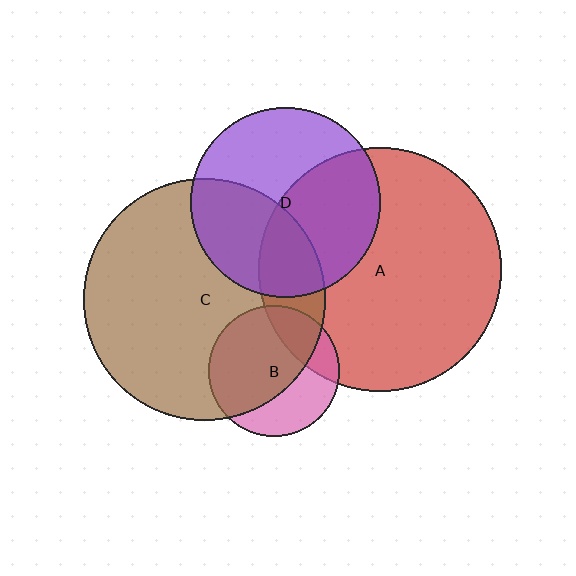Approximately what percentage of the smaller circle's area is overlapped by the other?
Approximately 45%.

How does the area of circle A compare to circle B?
Approximately 3.5 times.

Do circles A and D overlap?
Yes.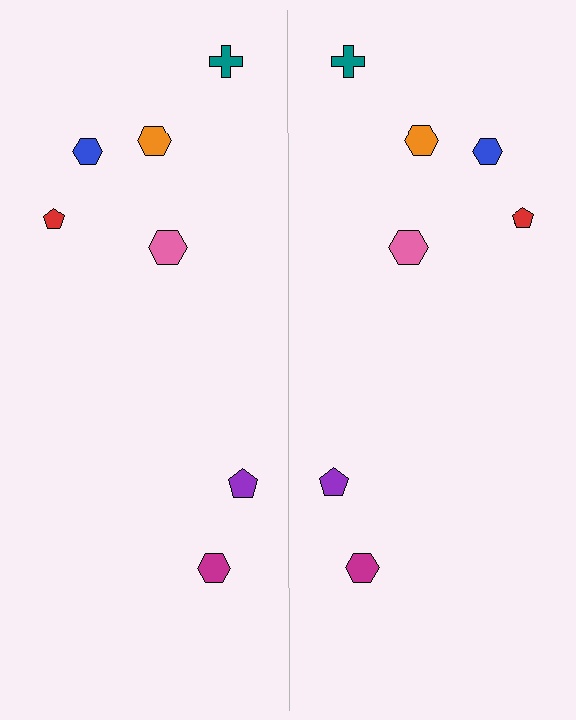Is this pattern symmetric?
Yes, this pattern has bilateral (reflection) symmetry.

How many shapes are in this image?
There are 14 shapes in this image.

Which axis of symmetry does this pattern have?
The pattern has a vertical axis of symmetry running through the center of the image.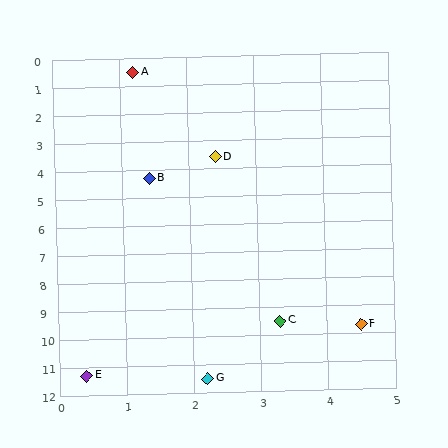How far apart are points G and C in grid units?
Points G and C are about 2.3 grid units apart.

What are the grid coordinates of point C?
Point C is at approximately (3.3, 9.5).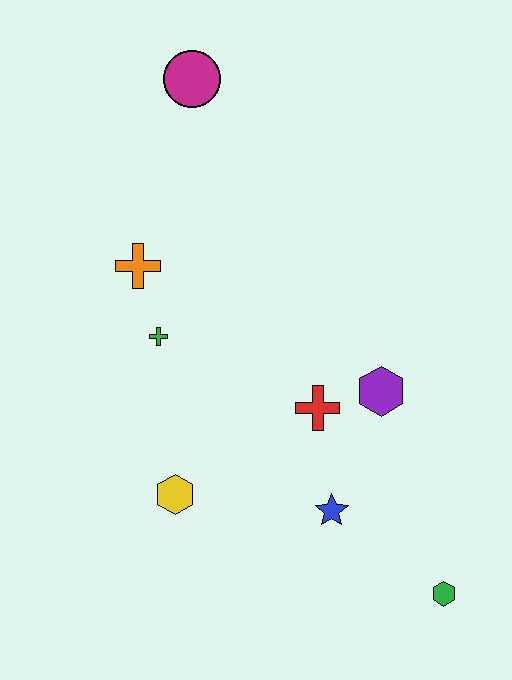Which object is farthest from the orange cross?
The green hexagon is farthest from the orange cross.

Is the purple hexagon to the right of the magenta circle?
Yes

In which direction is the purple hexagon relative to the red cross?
The purple hexagon is to the right of the red cross.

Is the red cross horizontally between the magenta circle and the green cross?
No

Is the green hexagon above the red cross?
No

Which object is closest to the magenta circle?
The orange cross is closest to the magenta circle.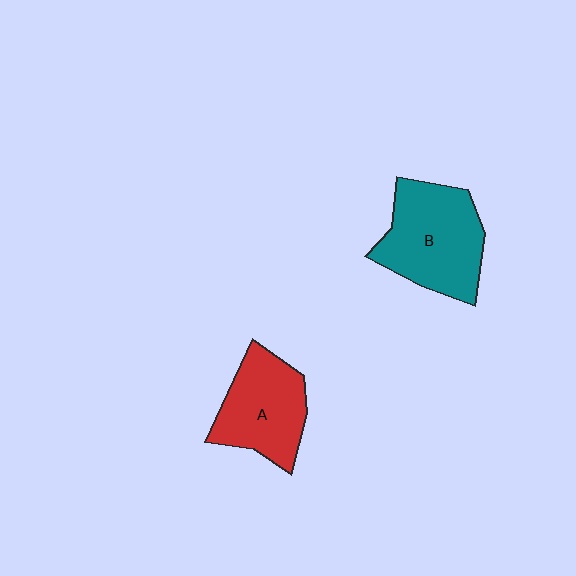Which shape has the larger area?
Shape B (teal).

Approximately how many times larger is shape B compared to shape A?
Approximately 1.2 times.